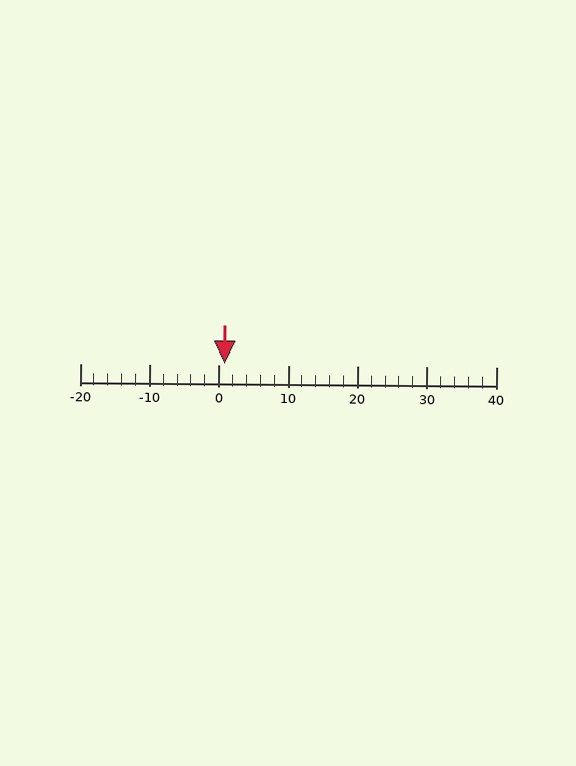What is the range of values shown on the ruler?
The ruler shows values from -20 to 40.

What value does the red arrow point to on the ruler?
The red arrow points to approximately 1.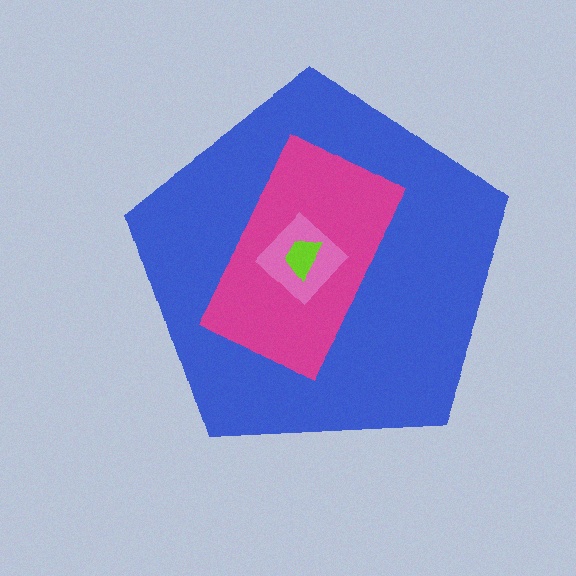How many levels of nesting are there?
4.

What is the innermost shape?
The lime trapezoid.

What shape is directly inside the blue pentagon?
The magenta rectangle.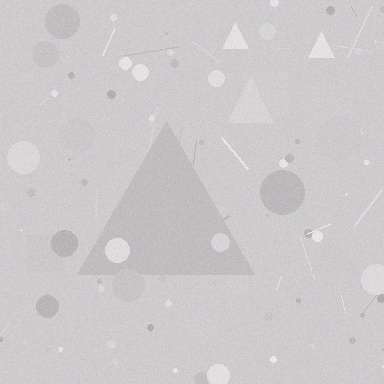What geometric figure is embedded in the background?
A triangle is embedded in the background.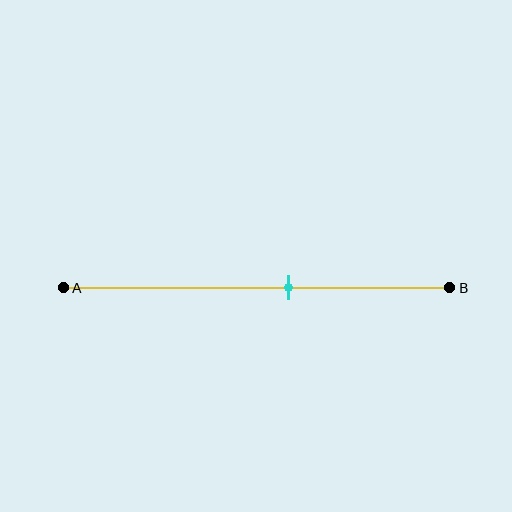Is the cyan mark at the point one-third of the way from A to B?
No, the mark is at about 60% from A, not at the 33% one-third point.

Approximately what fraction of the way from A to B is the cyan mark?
The cyan mark is approximately 60% of the way from A to B.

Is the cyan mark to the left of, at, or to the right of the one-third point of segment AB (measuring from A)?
The cyan mark is to the right of the one-third point of segment AB.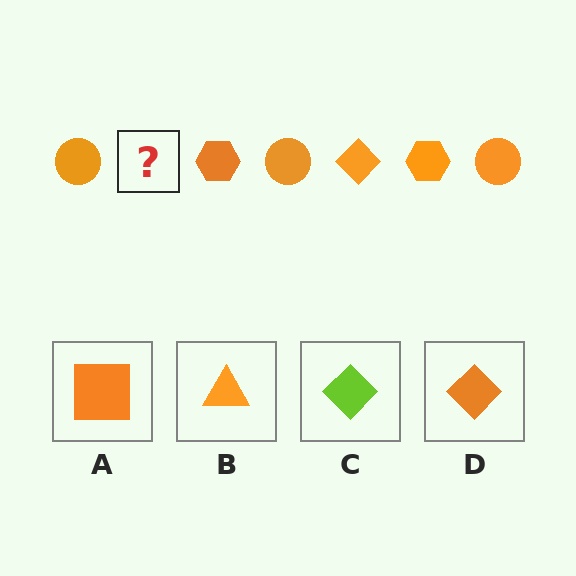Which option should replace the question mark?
Option D.